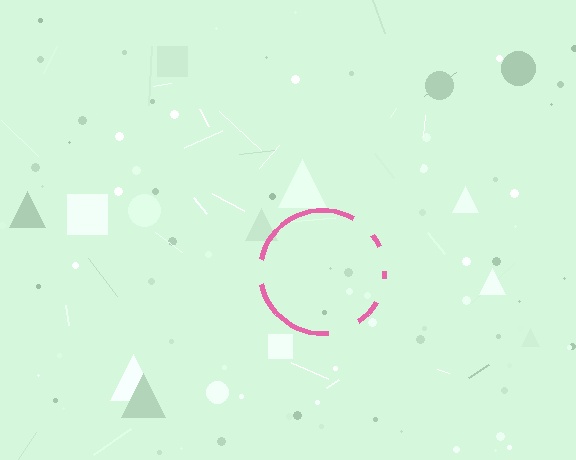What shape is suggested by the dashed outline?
The dashed outline suggests a circle.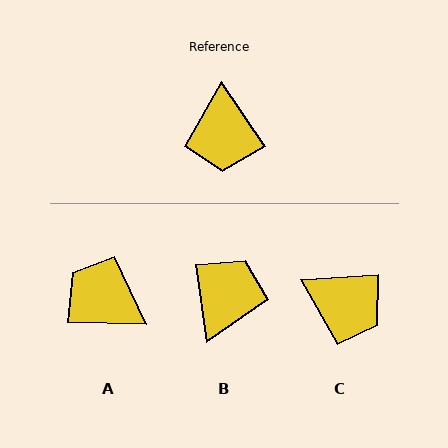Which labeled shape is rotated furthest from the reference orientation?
B, about 154 degrees away.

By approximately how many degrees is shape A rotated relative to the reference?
Approximately 126 degrees clockwise.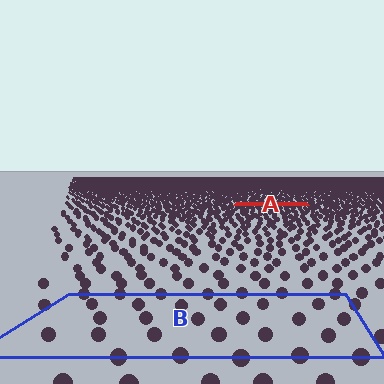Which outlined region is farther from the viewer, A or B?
Region A is farther from the viewer — the texture elements inside it appear smaller and more densely packed.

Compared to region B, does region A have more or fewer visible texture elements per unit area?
Region A has more texture elements per unit area — they are packed more densely because it is farther away.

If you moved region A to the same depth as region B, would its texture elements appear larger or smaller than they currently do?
They would appear larger. At a closer depth, the same texture elements are projected at a bigger on-screen size.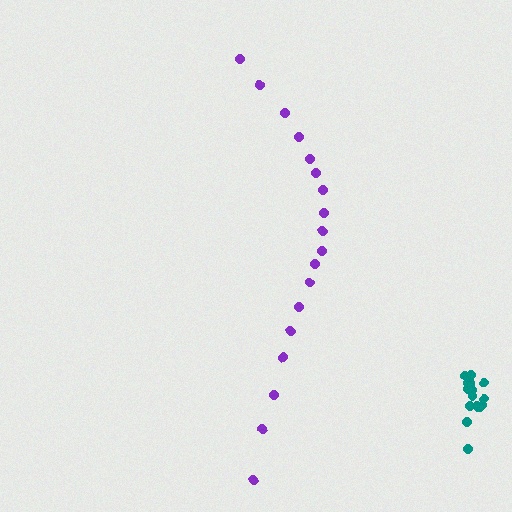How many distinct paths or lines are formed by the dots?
There are 2 distinct paths.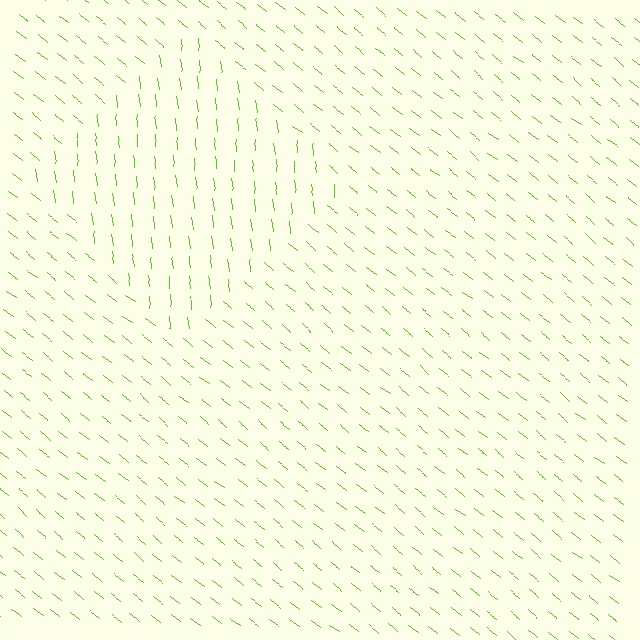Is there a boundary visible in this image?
Yes, there is a texture boundary formed by a change in line orientation.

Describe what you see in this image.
The image is filled with small lime line segments. A diamond region in the image has lines oriented differently from the surrounding lines, creating a visible texture boundary.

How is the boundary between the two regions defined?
The boundary is defined purely by a change in line orientation (approximately 45 degrees difference). All lines are the same color and thickness.